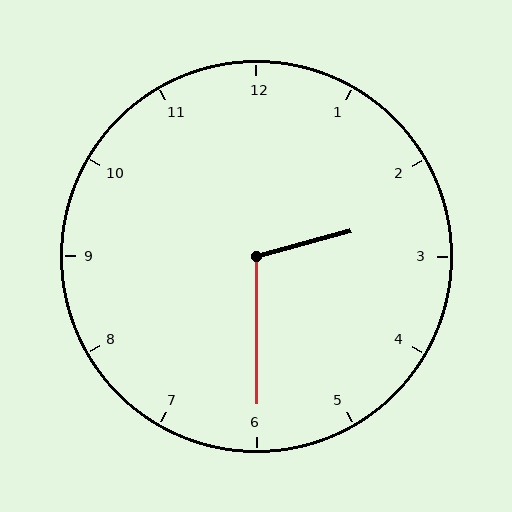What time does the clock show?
2:30.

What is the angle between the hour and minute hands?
Approximately 105 degrees.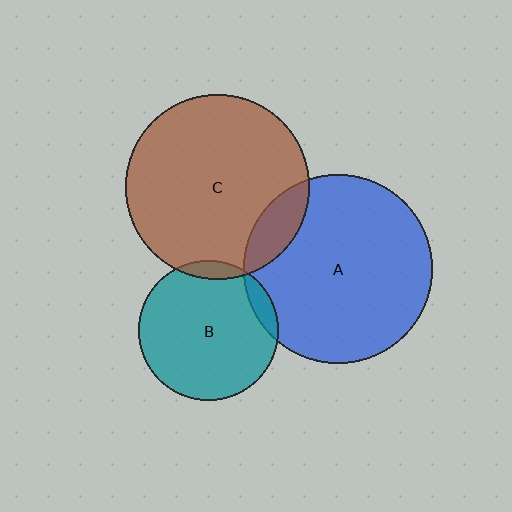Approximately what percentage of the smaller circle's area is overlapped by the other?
Approximately 5%.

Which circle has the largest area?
Circle A (blue).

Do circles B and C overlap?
Yes.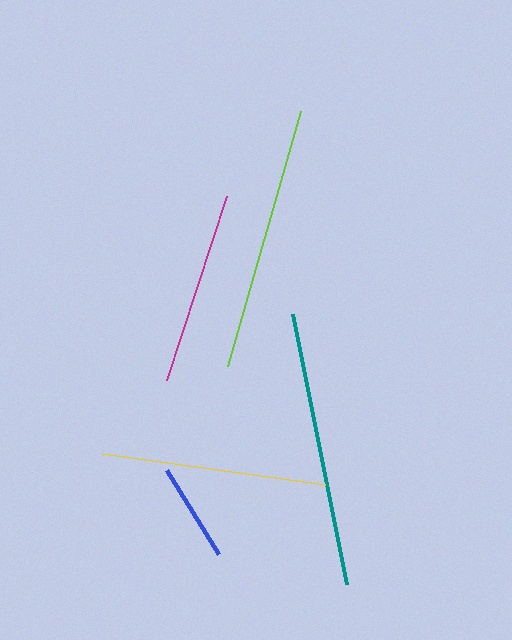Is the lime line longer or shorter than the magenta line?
The lime line is longer than the magenta line.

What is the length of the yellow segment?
The yellow segment is approximately 225 pixels long.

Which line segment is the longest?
The teal line is the longest at approximately 275 pixels.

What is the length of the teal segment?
The teal segment is approximately 275 pixels long.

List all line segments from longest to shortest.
From longest to shortest: teal, lime, yellow, magenta, blue.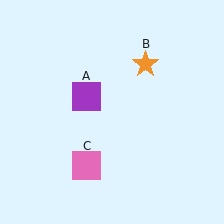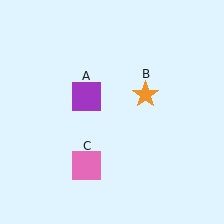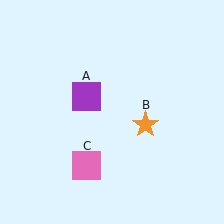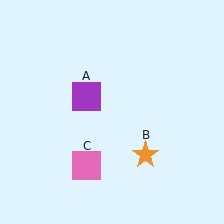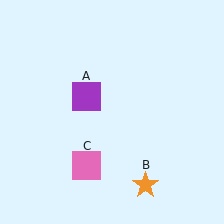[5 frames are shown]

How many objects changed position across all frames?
1 object changed position: orange star (object B).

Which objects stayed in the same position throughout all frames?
Purple square (object A) and pink square (object C) remained stationary.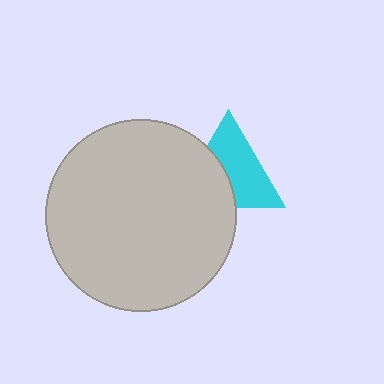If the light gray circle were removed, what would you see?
You would see the complete cyan triangle.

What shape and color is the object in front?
The object in front is a light gray circle.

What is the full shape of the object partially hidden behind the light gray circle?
The partially hidden object is a cyan triangle.